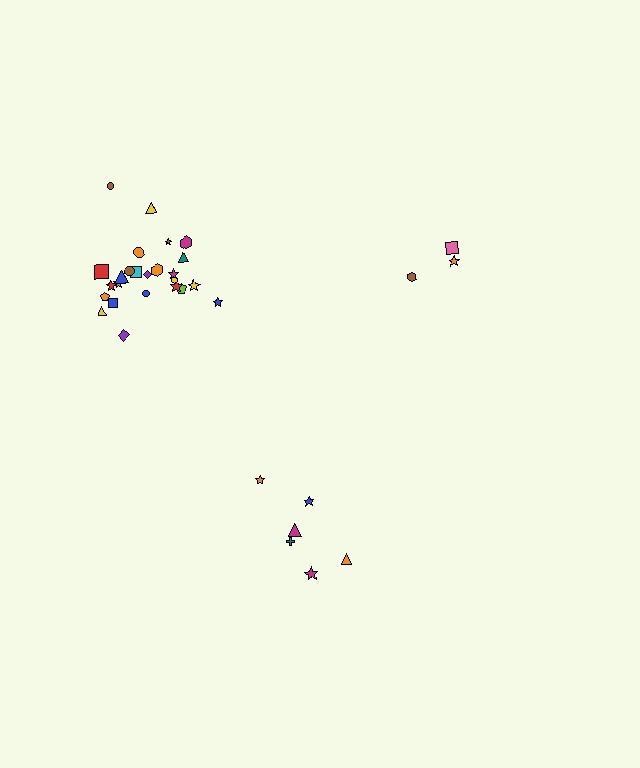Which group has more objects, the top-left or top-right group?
The top-left group.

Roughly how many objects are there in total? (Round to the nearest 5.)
Roughly 35 objects in total.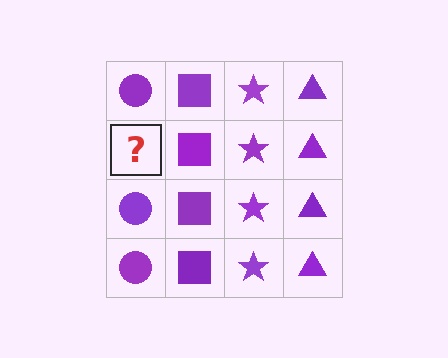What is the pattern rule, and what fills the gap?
The rule is that each column has a consistent shape. The gap should be filled with a purple circle.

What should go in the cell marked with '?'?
The missing cell should contain a purple circle.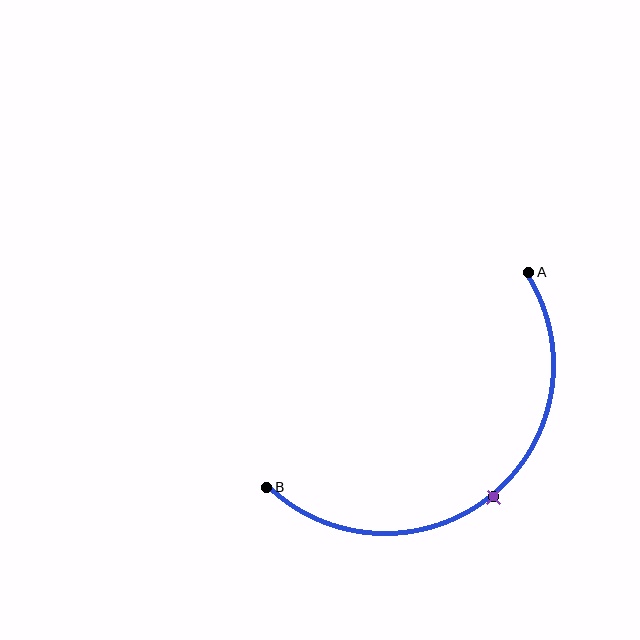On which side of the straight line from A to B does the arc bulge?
The arc bulges below and to the right of the straight line connecting A and B.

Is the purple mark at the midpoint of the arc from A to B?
Yes. The purple mark lies on the arc at equal arc-length from both A and B — it is the arc midpoint.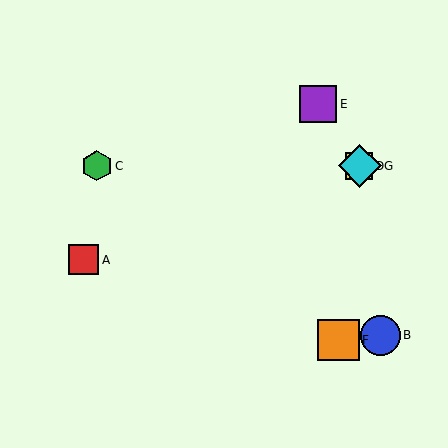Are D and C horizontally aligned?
Yes, both are at y≈166.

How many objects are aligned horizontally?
3 objects (C, D, G) are aligned horizontally.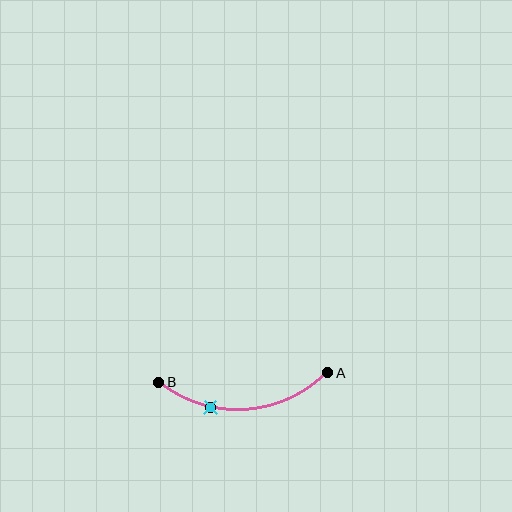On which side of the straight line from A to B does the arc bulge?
The arc bulges below the straight line connecting A and B.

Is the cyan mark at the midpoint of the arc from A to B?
No. The cyan mark lies on the arc but is closer to endpoint B. The arc midpoint would be at the point on the curve equidistant along the arc from both A and B.